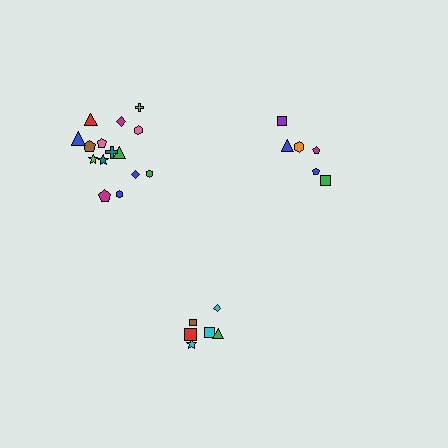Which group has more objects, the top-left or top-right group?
The top-left group.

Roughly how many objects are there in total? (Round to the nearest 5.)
Roughly 25 objects in total.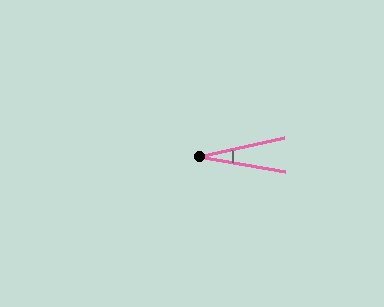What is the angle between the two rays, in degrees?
Approximately 22 degrees.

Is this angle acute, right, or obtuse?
It is acute.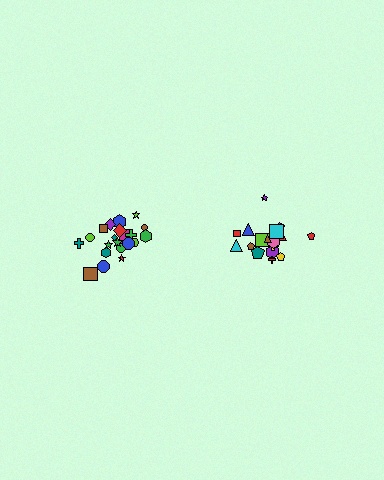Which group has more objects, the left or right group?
The left group.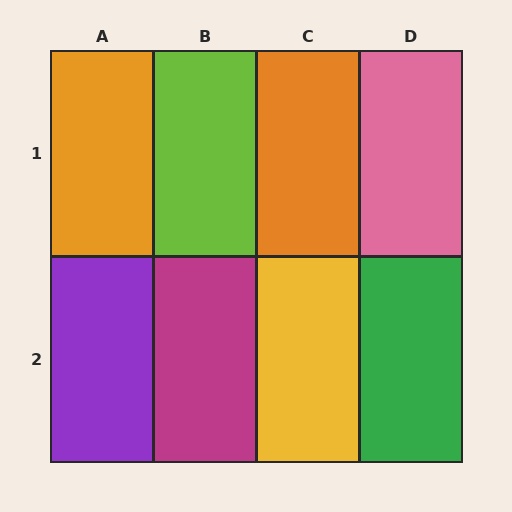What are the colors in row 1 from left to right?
Orange, lime, orange, pink.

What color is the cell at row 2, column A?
Purple.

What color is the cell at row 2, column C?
Yellow.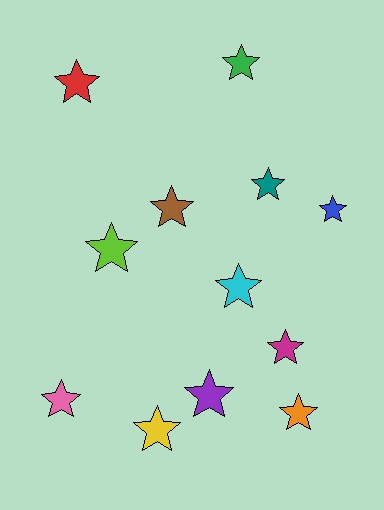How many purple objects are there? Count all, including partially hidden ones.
There is 1 purple object.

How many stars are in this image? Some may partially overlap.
There are 12 stars.